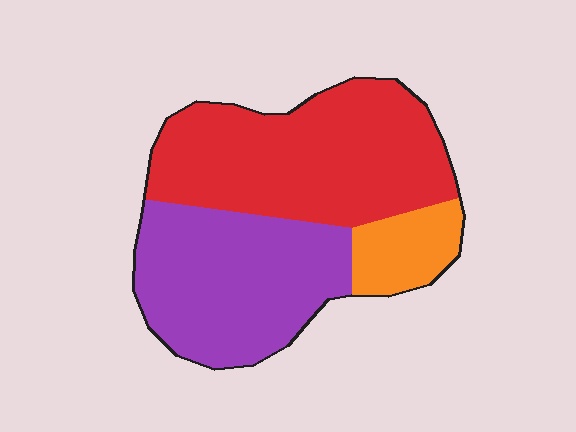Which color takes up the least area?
Orange, at roughly 10%.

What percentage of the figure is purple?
Purple takes up about two fifths (2/5) of the figure.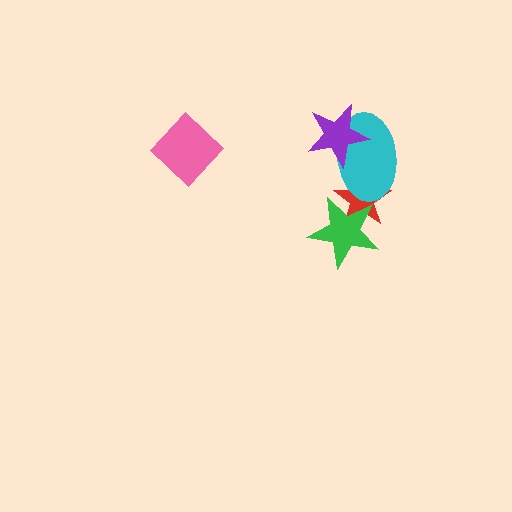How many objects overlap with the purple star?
1 object overlaps with the purple star.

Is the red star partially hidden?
Yes, it is partially covered by another shape.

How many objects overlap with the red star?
2 objects overlap with the red star.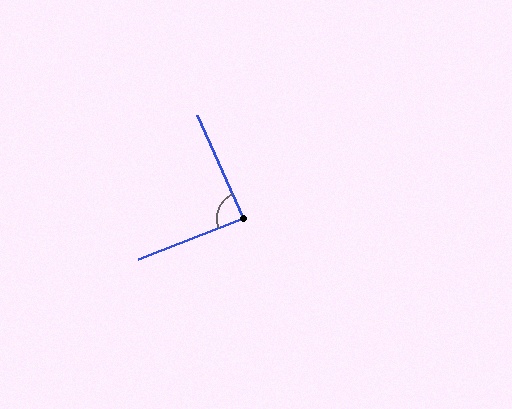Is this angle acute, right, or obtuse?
It is approximately a right angle.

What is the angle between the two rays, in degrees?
Approximately 87 degrees.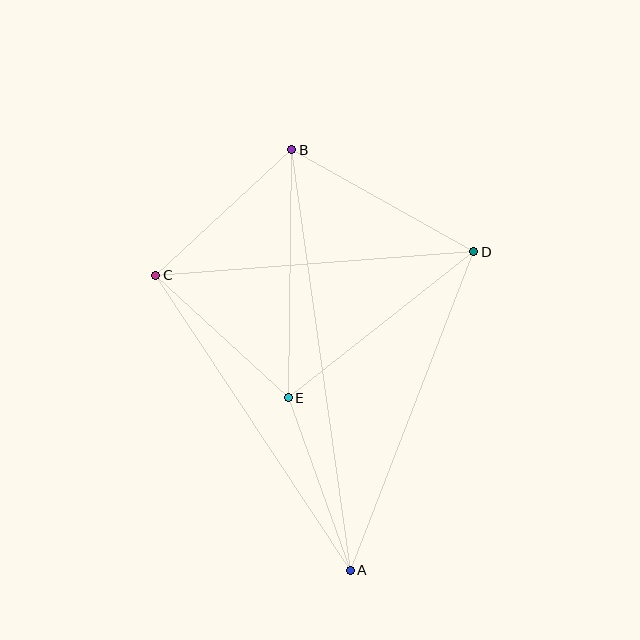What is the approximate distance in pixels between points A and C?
The distance between A and C is approximately 353 pixels.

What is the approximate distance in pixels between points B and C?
The distance between B and C is approximately 185 pixels.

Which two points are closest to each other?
Points C and E are closest to each other.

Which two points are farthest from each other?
Points A and B are farthest from each other.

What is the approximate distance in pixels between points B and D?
The distance between B and D is approximately 209 pixels.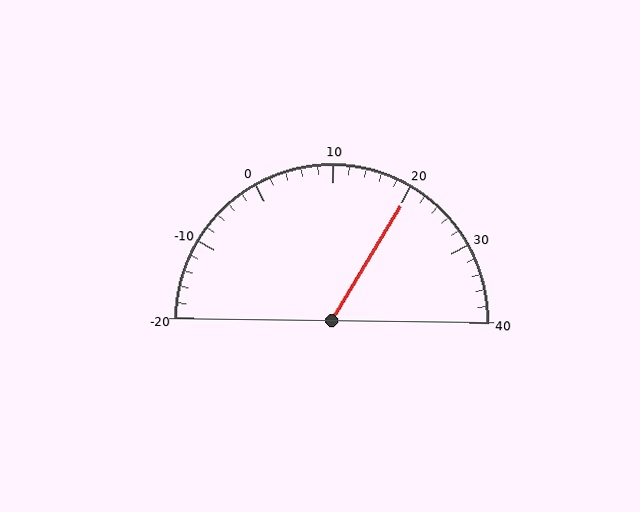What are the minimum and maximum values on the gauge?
The gauge ranges from -20 to 40.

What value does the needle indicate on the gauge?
The needle indicates approximately 20.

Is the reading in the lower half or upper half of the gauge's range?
The reading is in the upper half of the range (-20 to 40).